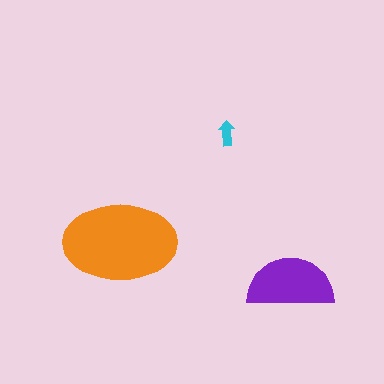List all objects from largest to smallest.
The orange ellipse, the purple semicircle, the cyan arrow.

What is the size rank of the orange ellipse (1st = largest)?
1st.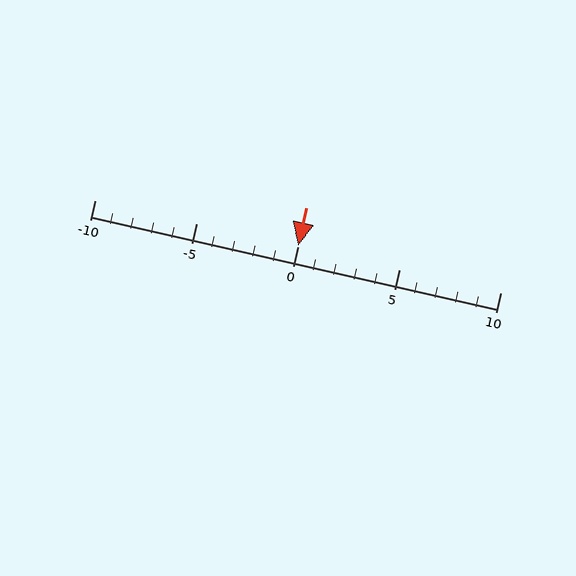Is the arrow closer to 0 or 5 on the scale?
The arrow is closer to 0.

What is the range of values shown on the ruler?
The ruler shows values from -10 to 10.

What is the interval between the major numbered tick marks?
The major tick marks are spaced 5 units apart.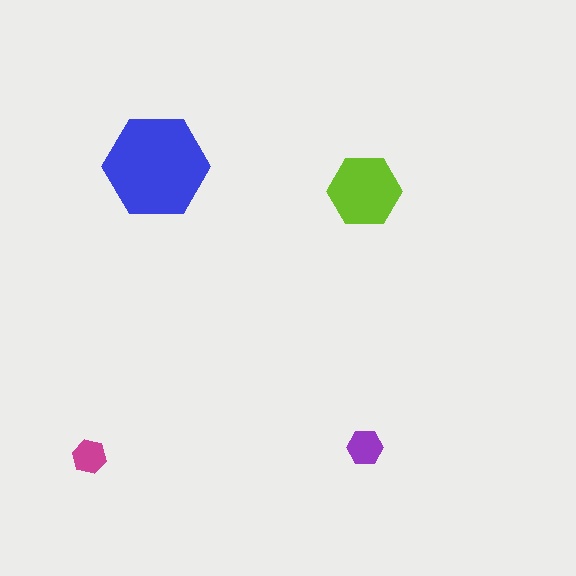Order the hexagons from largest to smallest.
the blue one, the lime one, the purple one, the magenta one.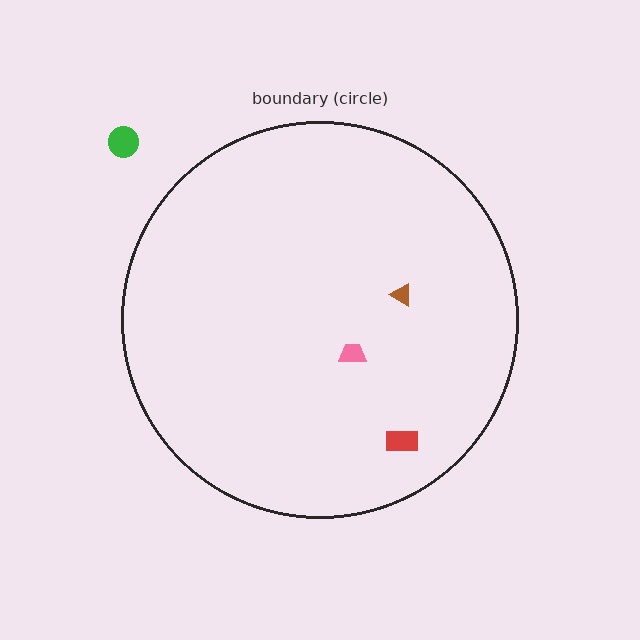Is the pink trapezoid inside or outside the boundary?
Inside.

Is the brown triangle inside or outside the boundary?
Inside.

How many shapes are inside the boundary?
3 inside, 1 outside.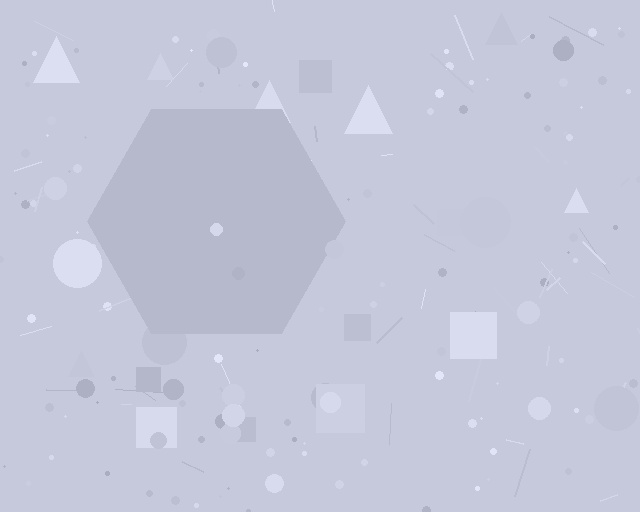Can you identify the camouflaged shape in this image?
The camouflaged shape is a hexagon.